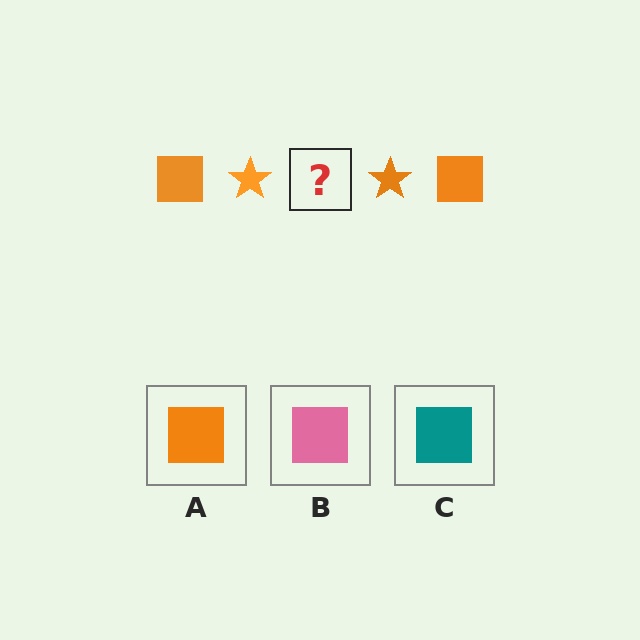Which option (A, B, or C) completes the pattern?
A.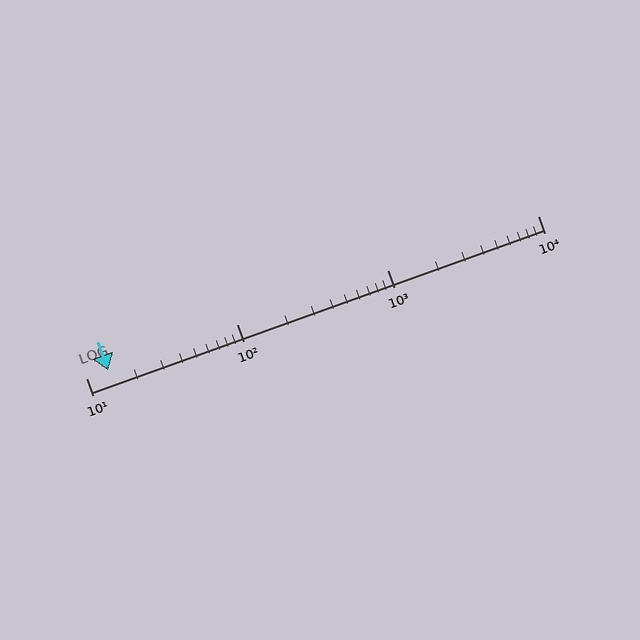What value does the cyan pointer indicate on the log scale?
The pointer indicates approximately 14.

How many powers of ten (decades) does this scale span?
The scale spans 3 decades, from 10 to 10000.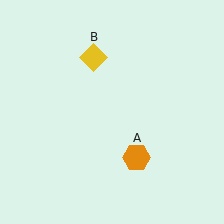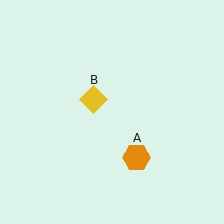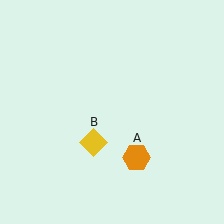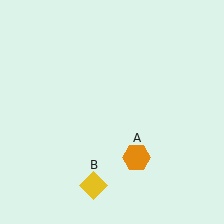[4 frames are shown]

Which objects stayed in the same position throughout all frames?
Orange hexagon (object A) remained stationary.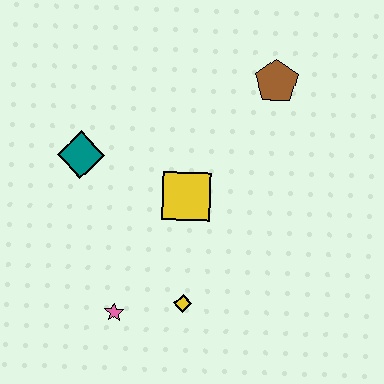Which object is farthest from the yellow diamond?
The brown pentagon is farthest from the yellow diamond.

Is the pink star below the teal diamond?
Yes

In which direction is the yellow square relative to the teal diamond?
The yellow square is to the right of the teal diamond.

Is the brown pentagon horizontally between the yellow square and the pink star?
No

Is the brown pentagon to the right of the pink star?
Yes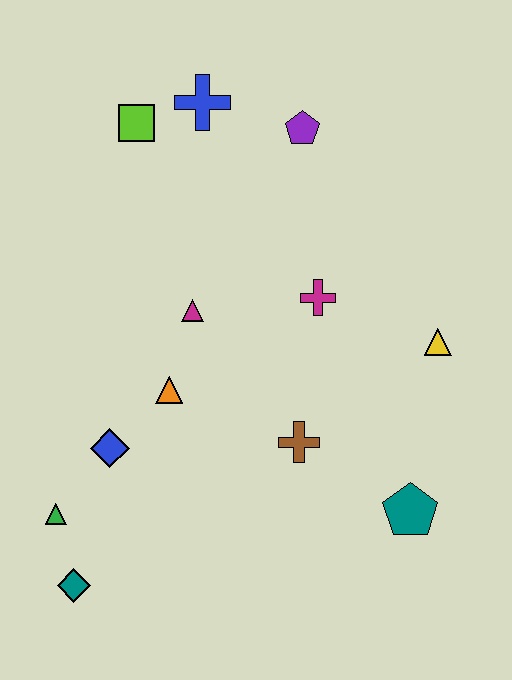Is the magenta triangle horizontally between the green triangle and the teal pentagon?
Yes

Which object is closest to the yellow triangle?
The magenta cross is closest to the yellow triangle.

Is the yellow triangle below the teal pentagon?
No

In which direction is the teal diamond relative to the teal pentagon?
The teal diamond is to the left of the teal pentagon.